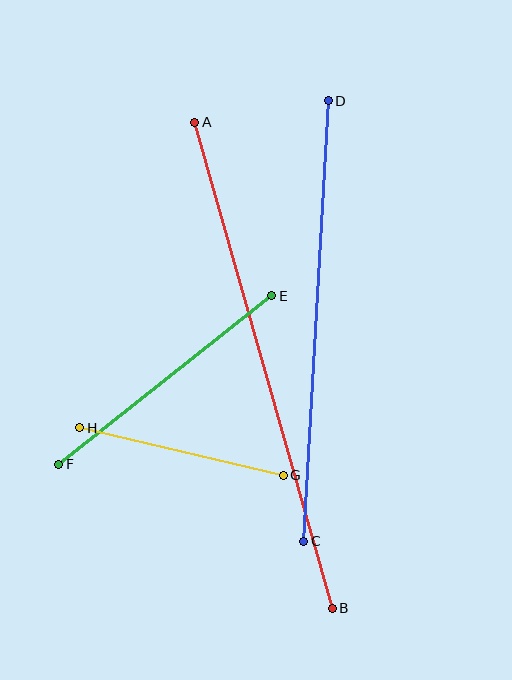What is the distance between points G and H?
The distance is approximately 209 pixels.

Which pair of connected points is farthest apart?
Points A and B are farthest apart.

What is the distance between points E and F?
The distance is approximately 271 pixels.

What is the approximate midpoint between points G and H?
The midpoint is at approximately (181, 451) pixels.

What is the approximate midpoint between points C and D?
The midpoint is at approximately (316, 321) pixels.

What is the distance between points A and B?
The distance is approximately 505 pixels.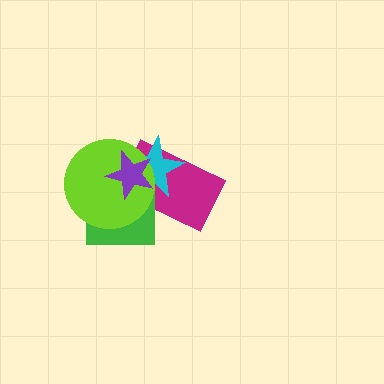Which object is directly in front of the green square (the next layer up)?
The lime circle is directly in front of the green square.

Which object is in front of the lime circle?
The purple star is in front of the lime circle.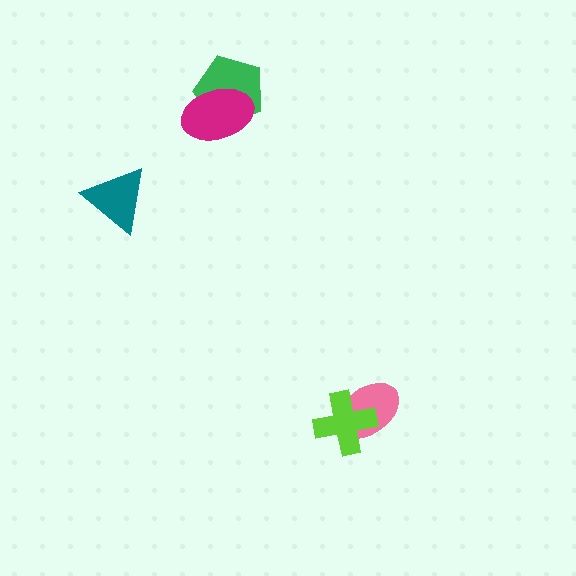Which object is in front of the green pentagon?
The magenta ellipse is in front of the green pentagon.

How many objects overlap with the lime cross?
1 object overlaps with the lime cross.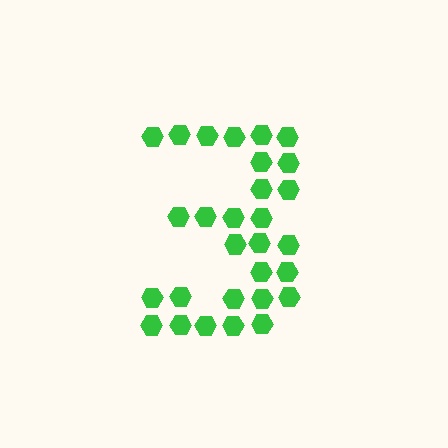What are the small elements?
The small elements are hexagons.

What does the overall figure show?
The overall figure shows the digit 3.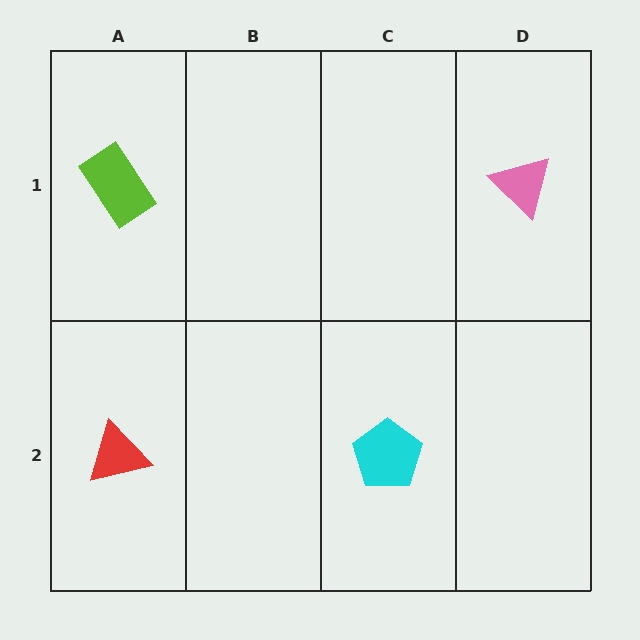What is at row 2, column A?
A red triangle.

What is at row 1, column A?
A lime rectangle.